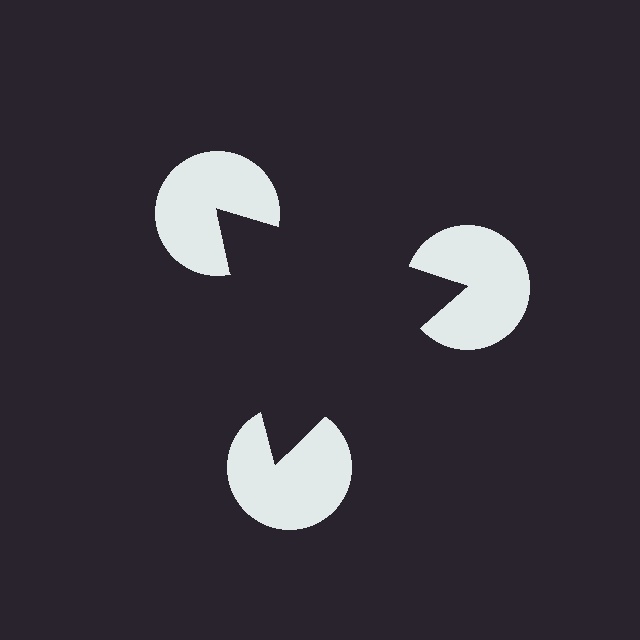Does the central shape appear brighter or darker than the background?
It typically appears slightly darker than the background, even though no actual brightness change is drawn.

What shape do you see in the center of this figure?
An illusory triangle — its edges are inferred from the aligned wedge cuts in the pac-man discs, not physically drawn.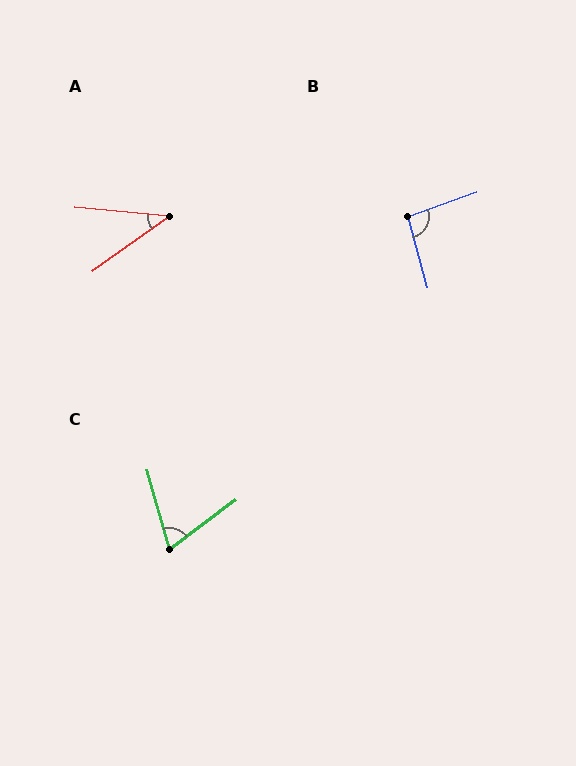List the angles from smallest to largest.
A (40°), C (68°), B (95°).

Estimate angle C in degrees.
Approximately 68 degrees.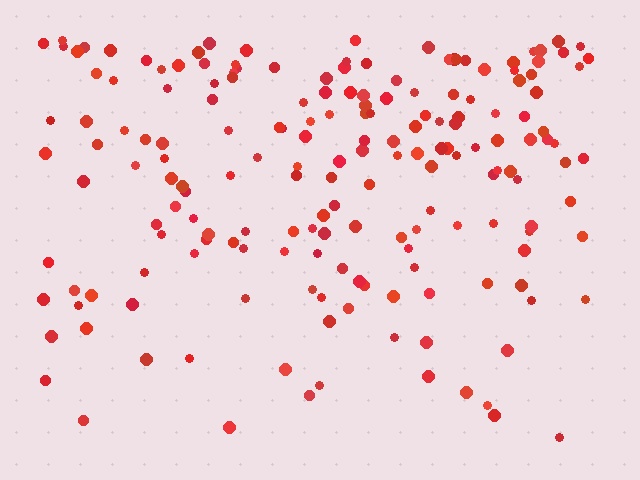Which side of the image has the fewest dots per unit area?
The bottom.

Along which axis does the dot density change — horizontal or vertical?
Vertical.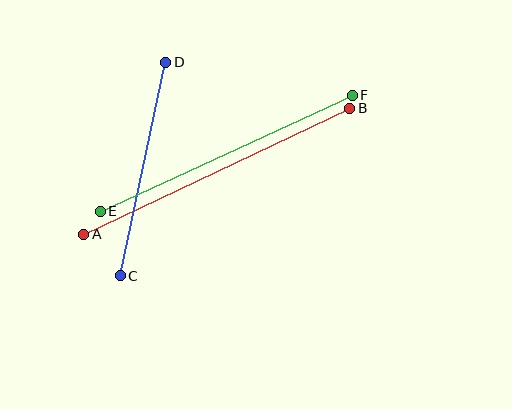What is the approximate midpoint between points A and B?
The midpoint is at approximately (217, 171) pixels.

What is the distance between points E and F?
The distance is approximately 277 pixels.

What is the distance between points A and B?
The distance is approximately 294 pixels.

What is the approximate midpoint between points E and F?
The midpoint is at approximately (226, 153) pixels.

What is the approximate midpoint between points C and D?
The midpoint is at approximately (143, 169) pixels.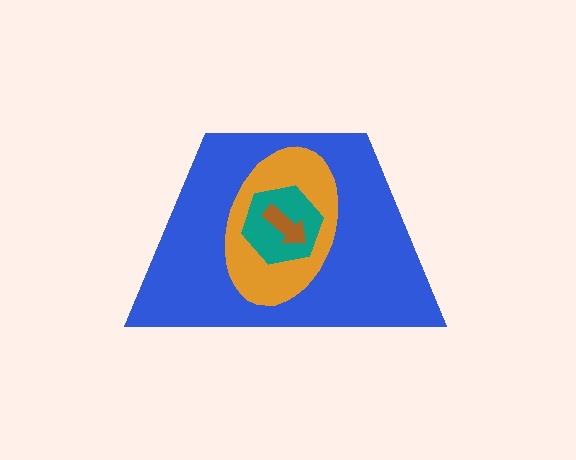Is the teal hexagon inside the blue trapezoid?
Yes.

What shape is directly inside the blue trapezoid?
The orange ellipse.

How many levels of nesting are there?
4.